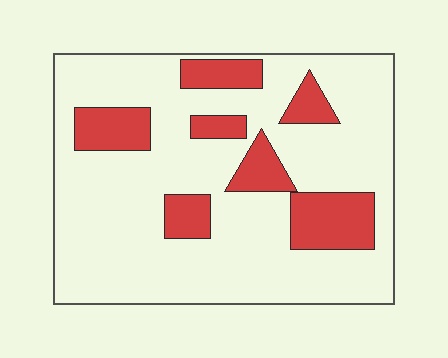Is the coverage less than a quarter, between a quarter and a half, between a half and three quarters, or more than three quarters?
Less than a quarter.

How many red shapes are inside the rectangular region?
7.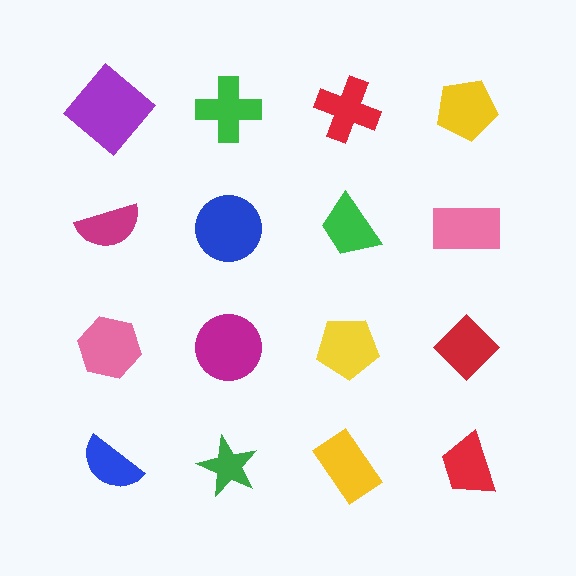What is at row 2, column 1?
A magenta semicircle.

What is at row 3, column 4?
A red diamond.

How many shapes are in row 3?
4 shapes.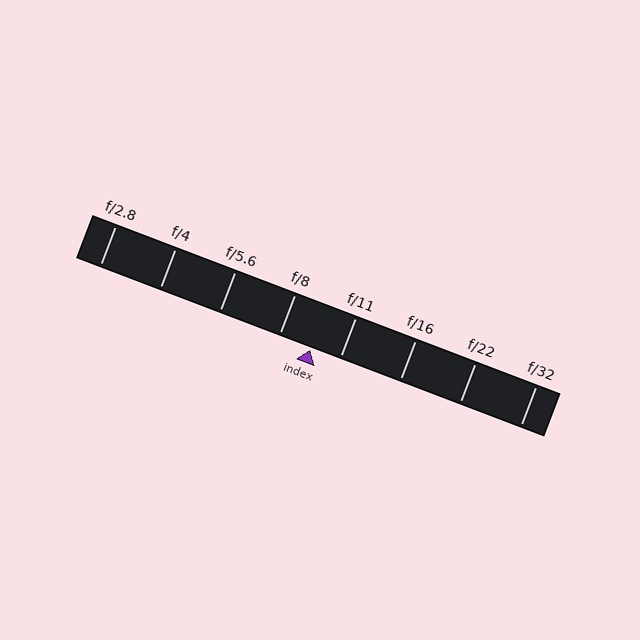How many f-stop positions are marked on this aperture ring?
There are 8 f-stop positions marked.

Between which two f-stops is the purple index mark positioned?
The index mark is between f/8 and f/11.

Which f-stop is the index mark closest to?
The index mark is closest to f/11.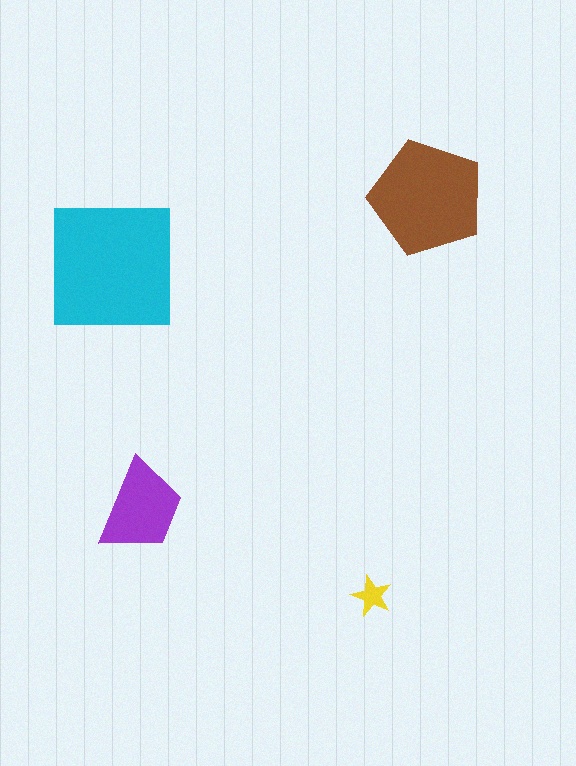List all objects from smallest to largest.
The yellow star, the purple trapezoid, the brown pentagon, the cyan square.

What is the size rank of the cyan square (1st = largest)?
1st.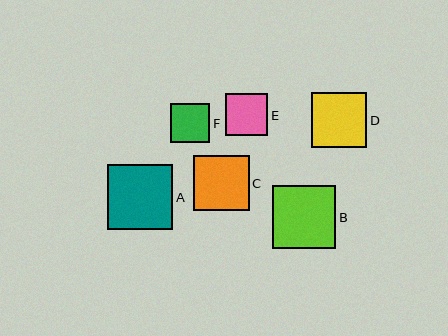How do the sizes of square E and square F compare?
Square E and square F are approximately the same size.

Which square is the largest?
Square A is the largest with a size of approximately 65 pixels.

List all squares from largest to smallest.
From largest to smallest: A, B, D, C, E, F.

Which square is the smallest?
Square F is the smallest with a size of approximately 39 pixels.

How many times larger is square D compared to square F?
Square D is approximately 1.4 times the size of square F.